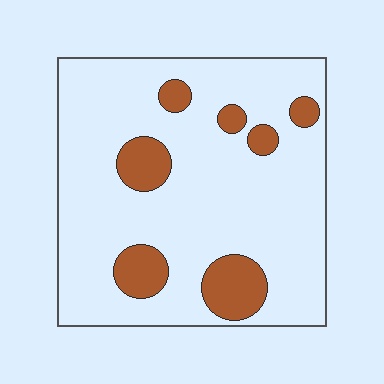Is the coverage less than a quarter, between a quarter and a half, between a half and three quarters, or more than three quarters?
Less than a quarter.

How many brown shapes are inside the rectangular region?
7.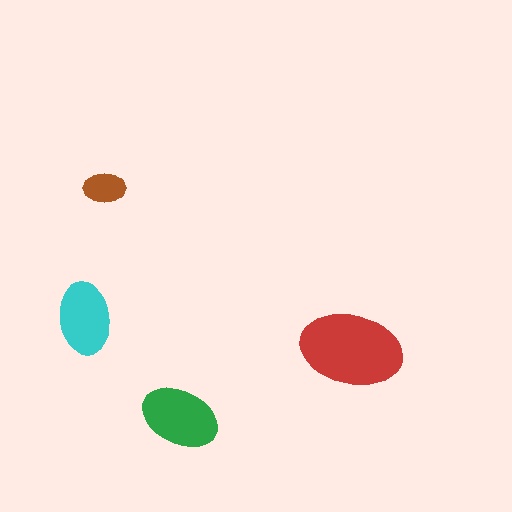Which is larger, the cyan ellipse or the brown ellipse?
The cyan one.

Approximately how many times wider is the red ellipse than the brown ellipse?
About 2.5 times wider.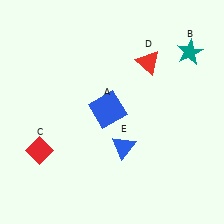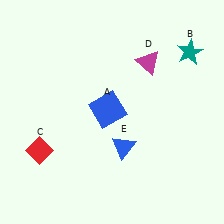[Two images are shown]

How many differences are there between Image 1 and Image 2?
There is 1 difference between the two images.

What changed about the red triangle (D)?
In Image 1, D is red. In Image 2, it changed to magenta.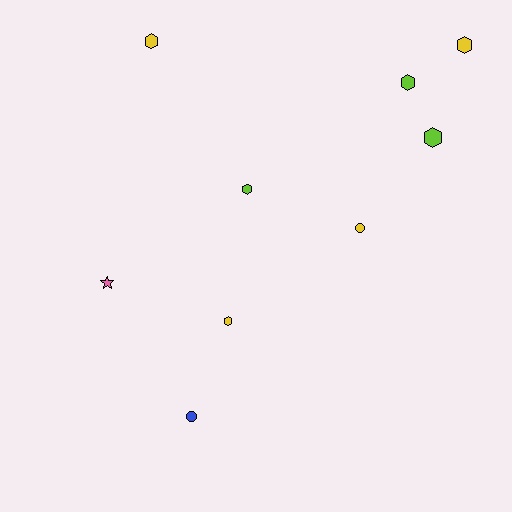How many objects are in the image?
There are 9 objects.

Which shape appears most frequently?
Hexagon, with 6 objects.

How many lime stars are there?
There are no lime stars.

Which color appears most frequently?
Yellow, with 4 objects.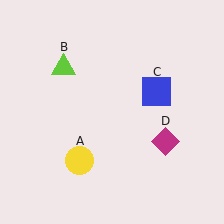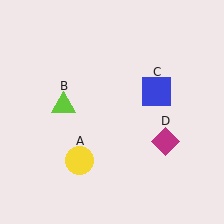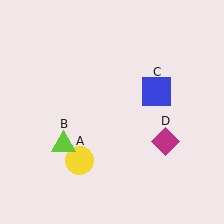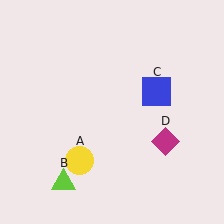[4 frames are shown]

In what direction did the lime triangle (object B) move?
The lime triangle (object B) moved down.